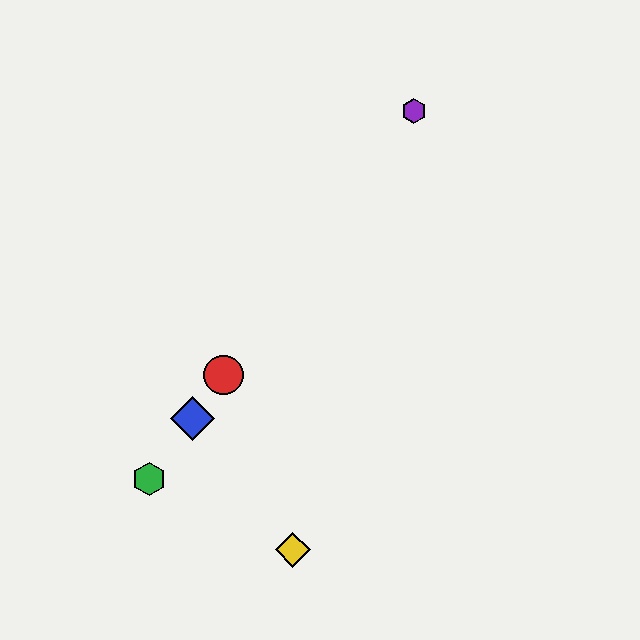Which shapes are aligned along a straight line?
The red circle, the blue diamond, the green hexagon, the purple hexagon are aligned along a straight line.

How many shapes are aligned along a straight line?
4 shapes (the red circle, the blue diamond, the green hexagon, the purple hexagon) are aligned along a straight line.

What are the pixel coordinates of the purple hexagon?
The purple hexagon is at (414, 111).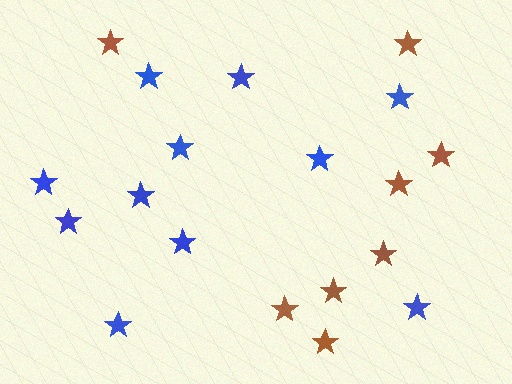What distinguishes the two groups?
There are 2 groups: one group of blue stars (11) and one group of brown stars (8).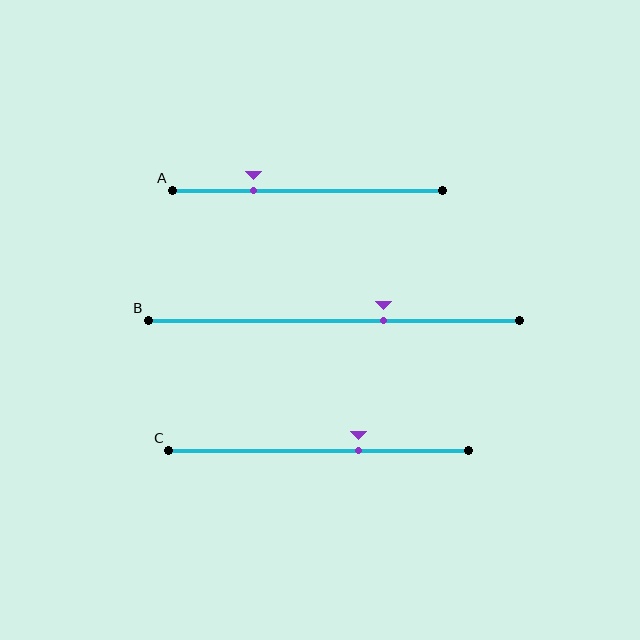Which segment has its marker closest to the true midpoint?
Segment C has its marker closest to the true midpoint.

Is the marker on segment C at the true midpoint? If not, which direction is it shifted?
No, the marker on segment C is shifted to the right by about 13% of the segment length.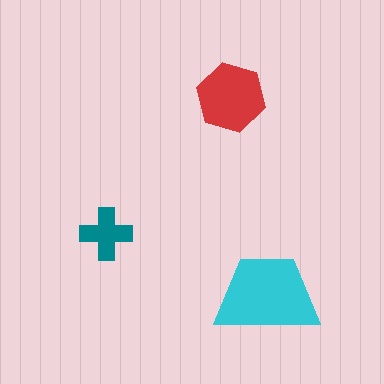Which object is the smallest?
The teal cross.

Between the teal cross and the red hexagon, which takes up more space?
The red hexagon.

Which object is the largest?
The cyan trapezoid.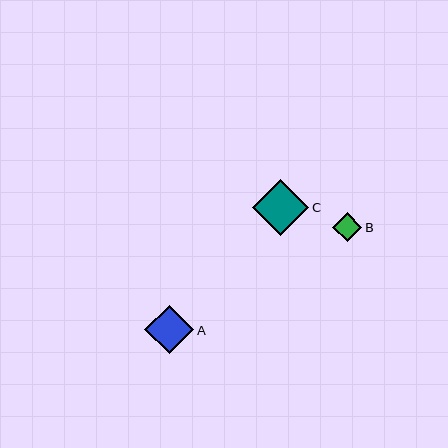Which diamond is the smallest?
Diamond B is the smallest with a size of approximately 29 pixels.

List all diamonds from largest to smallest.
From largest to smallest: C, A, B.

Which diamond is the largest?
Diamond C is the largest with a size of approximately 56 pixels.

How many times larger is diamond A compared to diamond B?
Diamond A is approximately 1.7 times the size of diamond B.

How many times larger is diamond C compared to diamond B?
Diamond C is approximately 1.9 times the size of diamond B.